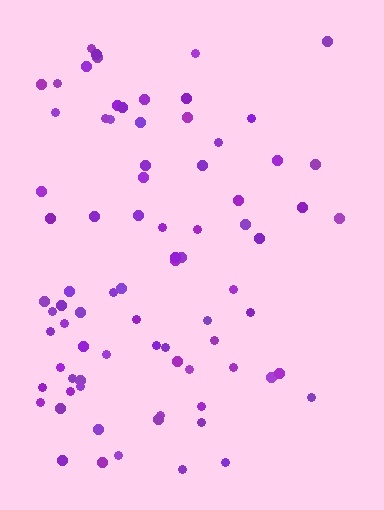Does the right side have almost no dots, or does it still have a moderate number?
Still a moderate number, just noticeably fewer than the left.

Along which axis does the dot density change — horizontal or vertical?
Horizontal.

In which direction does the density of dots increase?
From right to left, with the left side densest.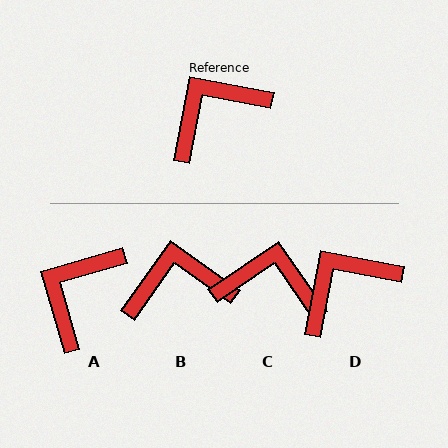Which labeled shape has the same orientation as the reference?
D.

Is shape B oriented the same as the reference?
No, it is off by about 25 degrees.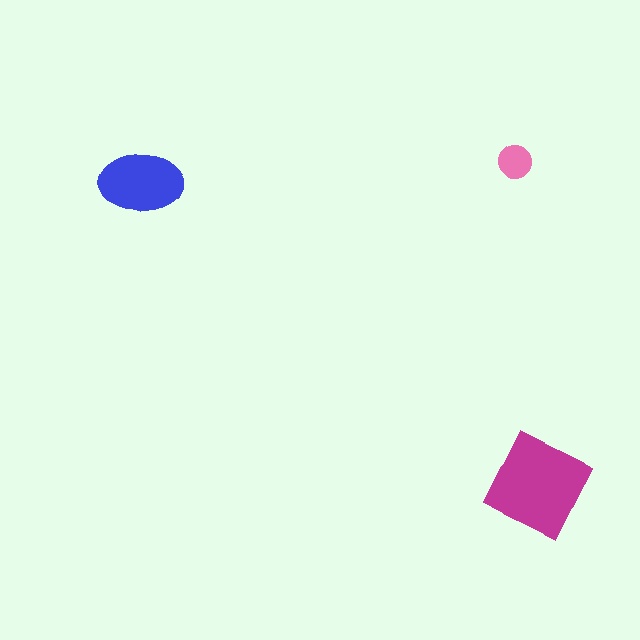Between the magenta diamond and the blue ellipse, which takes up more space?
The magenta diamond.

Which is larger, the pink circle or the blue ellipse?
The blue ellipse.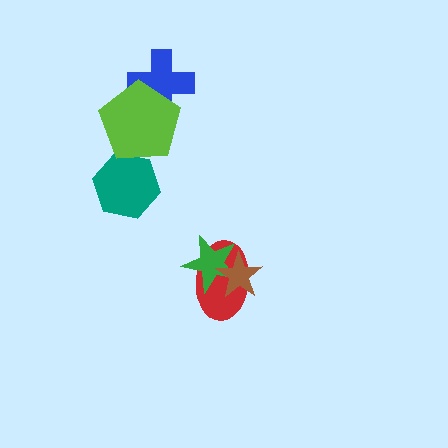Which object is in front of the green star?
The brown star is in front of the green star.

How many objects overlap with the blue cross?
1 object overlaps with the blue cross.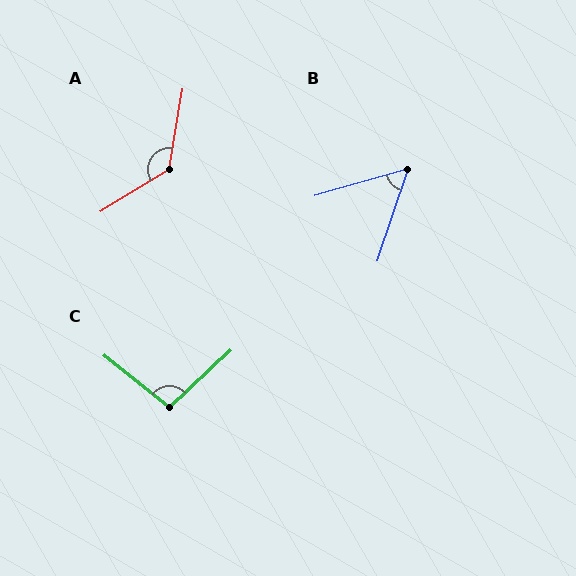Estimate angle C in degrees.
Approximately 98 degrees.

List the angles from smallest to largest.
B (55°), C (98°), A (130°).